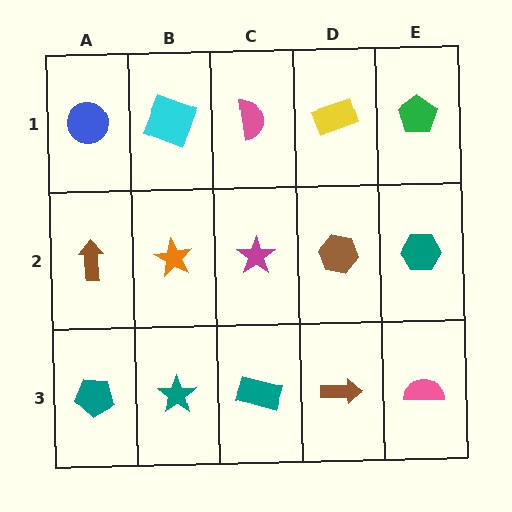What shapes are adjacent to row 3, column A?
A brown arrow (row 2, column A), a teal star (row 3, column B).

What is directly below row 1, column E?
A teal hexagon.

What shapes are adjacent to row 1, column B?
An orange star (row 2, column B), a blue circle (row 1, column A), a pink semicircle (row 1, column C).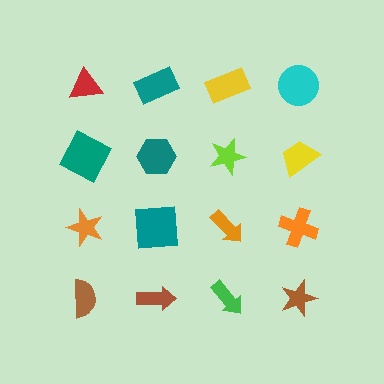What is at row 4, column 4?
A brown star.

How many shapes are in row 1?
4 shapes.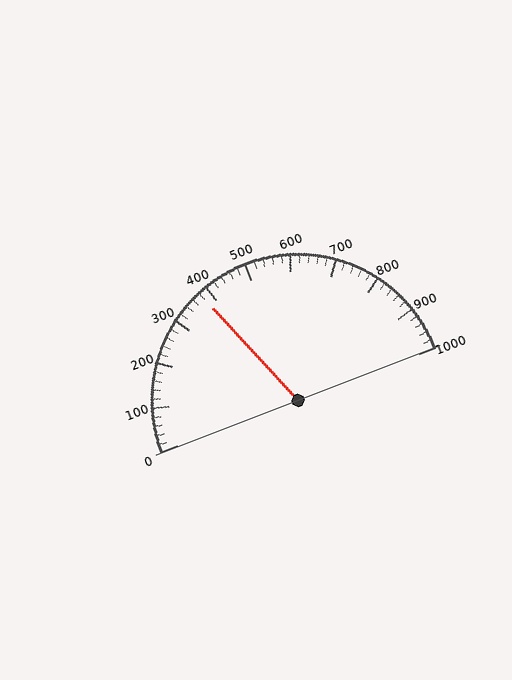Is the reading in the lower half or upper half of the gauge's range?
The reading is in the lower half of the range (0 to 1000).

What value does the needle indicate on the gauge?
The needle indicates approximately 380.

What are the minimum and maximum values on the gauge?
The gauge ranges from 0 to 1000.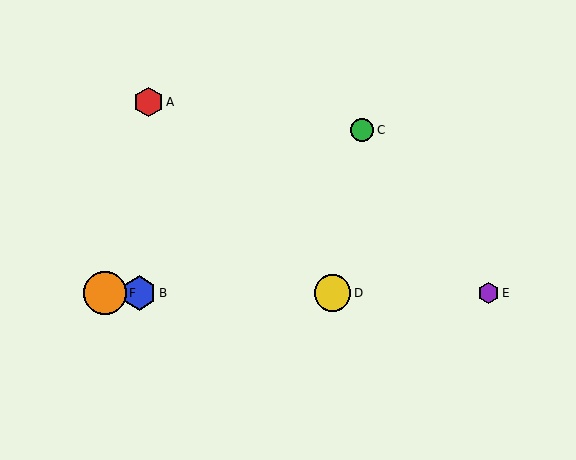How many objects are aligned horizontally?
4 objects (B, D, E, F) are aligned horizontally.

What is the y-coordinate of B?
Object B is at y≈293.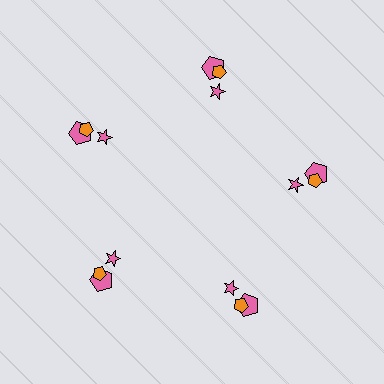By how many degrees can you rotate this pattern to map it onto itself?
The pattern maps onto itself every 72 degrees of rotation.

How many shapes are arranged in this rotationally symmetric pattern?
There are 15 shapes, arranged in 5 groups of 3.